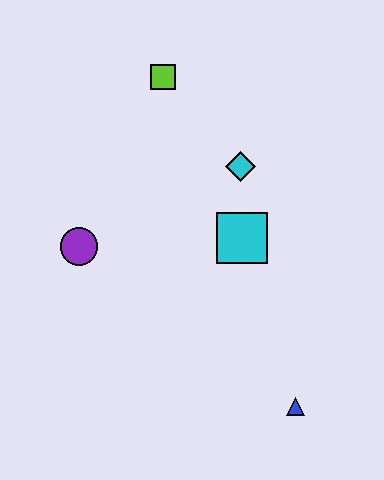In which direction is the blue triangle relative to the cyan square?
The blue triangle is below the cyan square.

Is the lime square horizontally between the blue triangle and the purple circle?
Yes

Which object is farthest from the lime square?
The blue triangle is farthest from the lime square.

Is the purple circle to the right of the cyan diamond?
No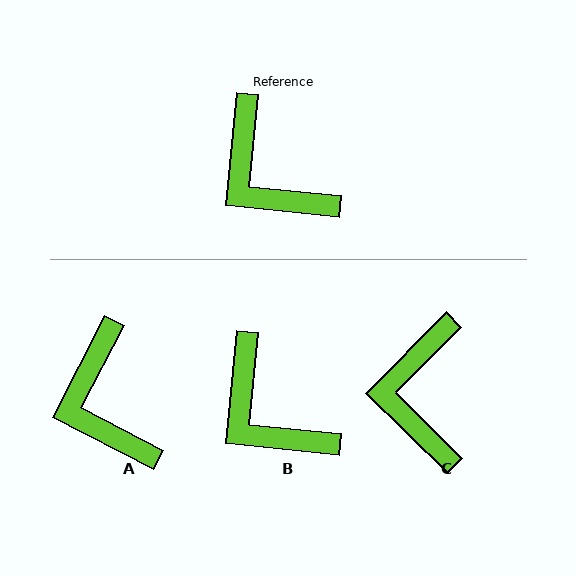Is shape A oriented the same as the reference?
No, it is off by about 22 degrees.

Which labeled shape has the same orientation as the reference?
B.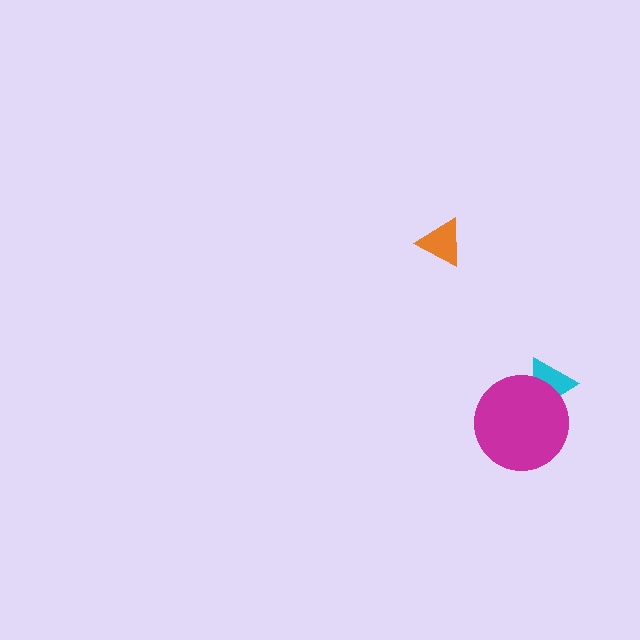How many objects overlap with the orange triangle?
0 objects overlap with the orange triangle.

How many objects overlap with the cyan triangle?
1 object overlaps with the cyan triangle.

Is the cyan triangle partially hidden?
Yes, it is partially covered by another shape.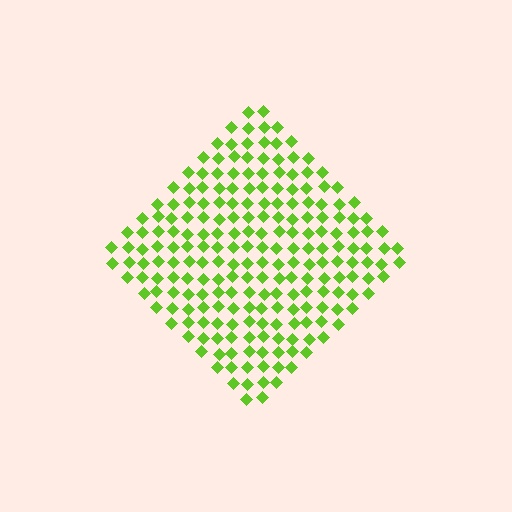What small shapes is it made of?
It is made of small diamonds.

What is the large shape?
The large shape is a diamond.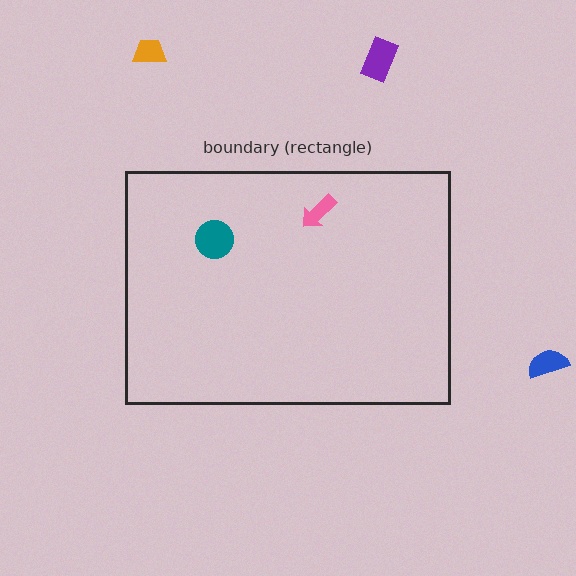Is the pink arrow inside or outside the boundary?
Inside.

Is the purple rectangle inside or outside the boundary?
Outside.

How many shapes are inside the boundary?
2 inside, 3 outside.